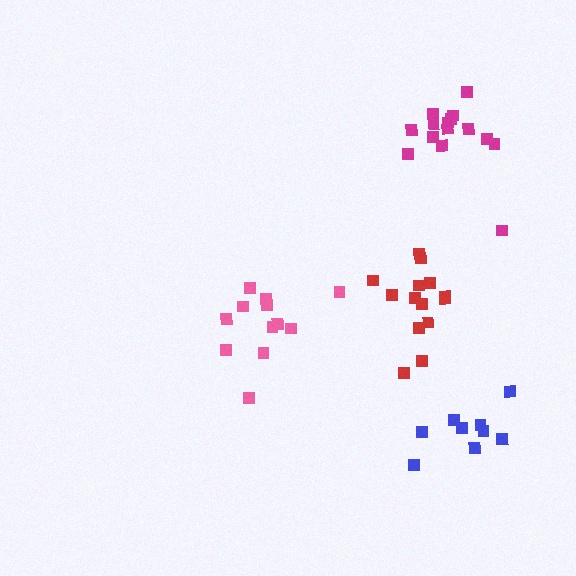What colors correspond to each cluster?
The clusters are colored: pink, blue, red, magenta.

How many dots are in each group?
Group 1: 12 dots, Group 2: 9 dots, Group 3: 14 dots, Group 4: 15 dots (50 total).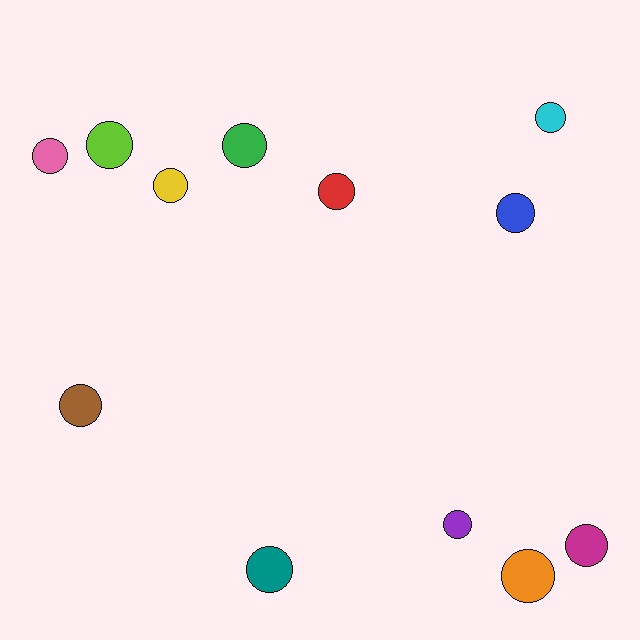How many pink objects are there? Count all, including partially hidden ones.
There is 1 pink object.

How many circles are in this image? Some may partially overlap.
There are 12 circles.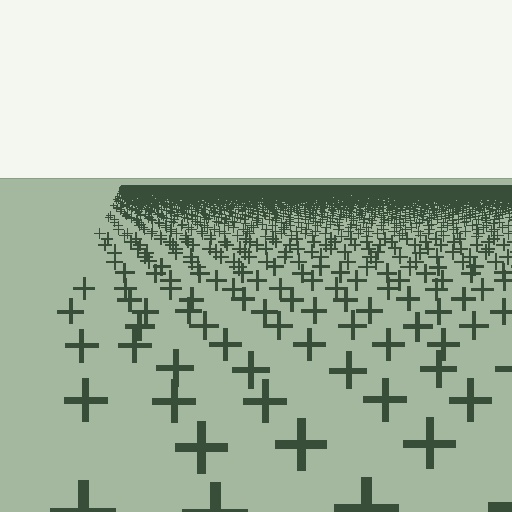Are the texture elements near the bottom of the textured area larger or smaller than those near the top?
Larger. Near the bottom, elements are closer to the viewer and appear at a bigger on-screen size.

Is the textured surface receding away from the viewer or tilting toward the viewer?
The surface is receding away from the viewer. Texture elements get smaller and denser toward the top.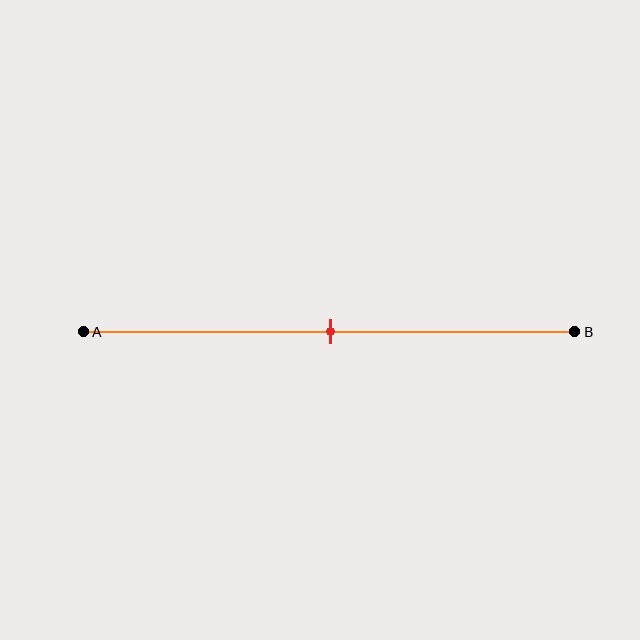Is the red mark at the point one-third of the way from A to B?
No, the mark is at about 50% from A, not at the 33% one-third point.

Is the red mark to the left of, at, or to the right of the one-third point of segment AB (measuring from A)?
The red mark is to the right of the one-third point of segment AB.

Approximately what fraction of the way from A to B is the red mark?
The red mark is approximately 50% of the way from A to B.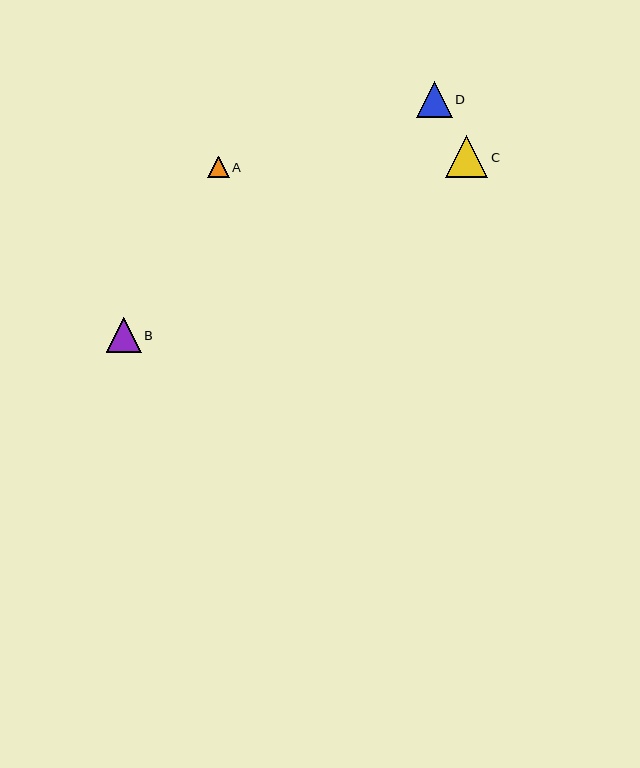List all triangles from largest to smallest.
From largest to smallest: C, D, B, A.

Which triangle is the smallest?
Triangle A is the smallest with a size of approximately 22 pixels.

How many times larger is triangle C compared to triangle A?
Triangle C is approximately 1.9 times the size of triangle A.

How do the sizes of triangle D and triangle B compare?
Triangle D and triangle B are approximately the same size.